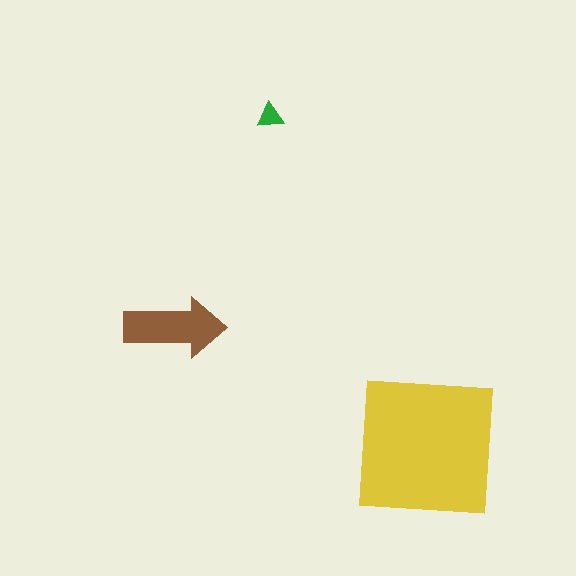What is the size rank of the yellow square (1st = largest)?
1st.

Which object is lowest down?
The yellow square is bottommost.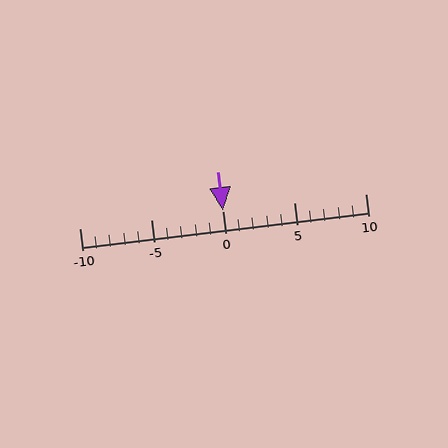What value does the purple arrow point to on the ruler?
The purple arrow points to approximately 0.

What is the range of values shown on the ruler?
The ruler shows values from -10 to 10.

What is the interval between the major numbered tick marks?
The major tick marks are spaced 5 units apart.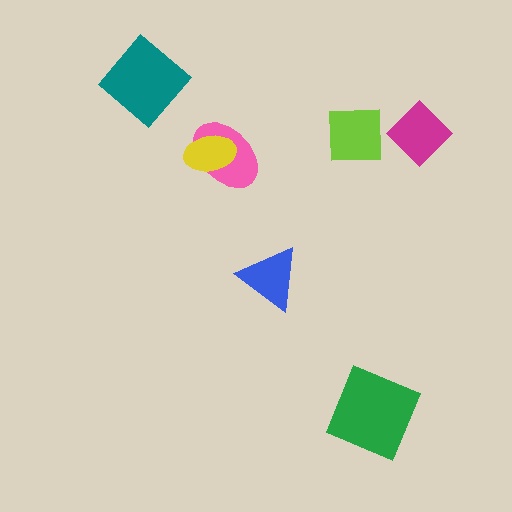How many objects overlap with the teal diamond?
0 objects overlap with the teal diamond.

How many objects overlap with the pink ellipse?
1 object overlaps with the pink ellipse.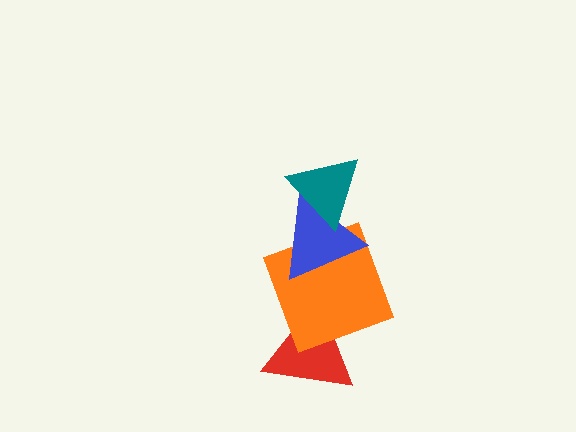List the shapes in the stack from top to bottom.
From top to bottom: the teal triangle, the blue triangle, the orange square, the red triangle.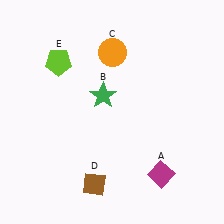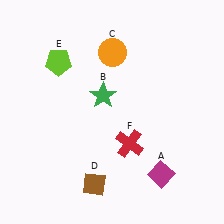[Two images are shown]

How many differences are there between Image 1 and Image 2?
There is 1 difference between the two images.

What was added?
A red cross (F) was added in Image 2.